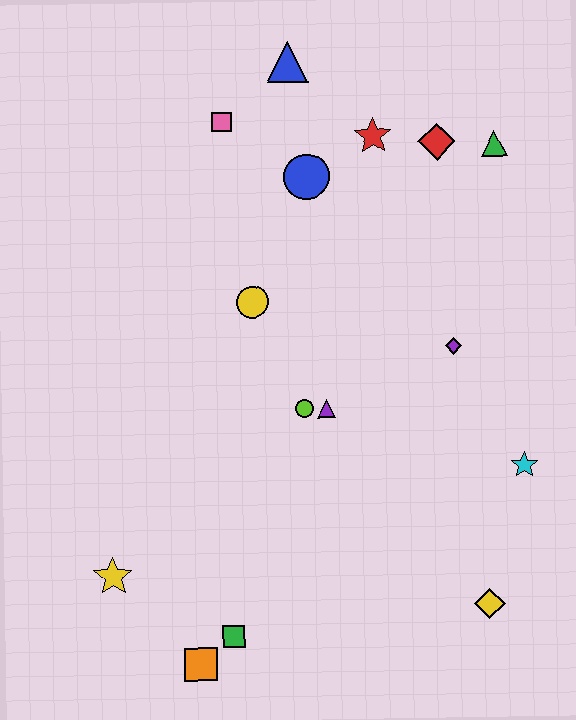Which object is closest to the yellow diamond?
The cyan star is closest to the yellow diamond.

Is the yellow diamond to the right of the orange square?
Yes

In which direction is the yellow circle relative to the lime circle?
The yellow circle is above the lime circle.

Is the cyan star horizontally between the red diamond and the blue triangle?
No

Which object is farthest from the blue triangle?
The orange square is farthest from the blue triangle.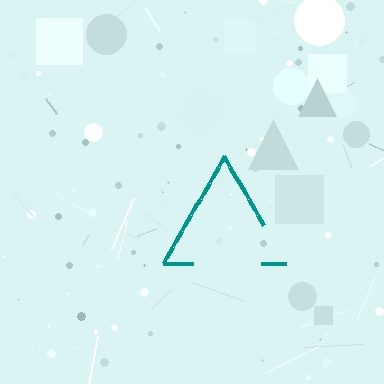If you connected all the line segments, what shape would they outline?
They would outline a triangle.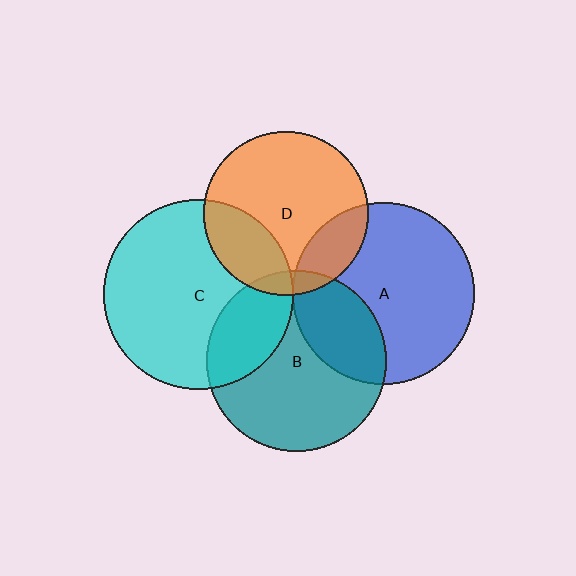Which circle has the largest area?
Circle C (cyan).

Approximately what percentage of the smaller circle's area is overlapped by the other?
Approximately 5%.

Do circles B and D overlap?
Yes.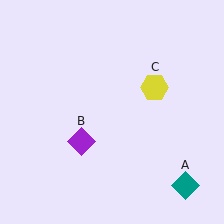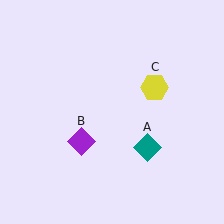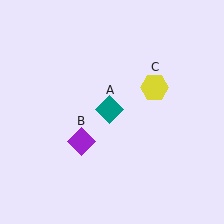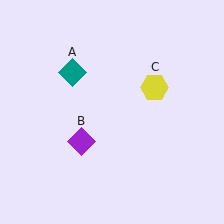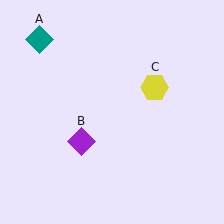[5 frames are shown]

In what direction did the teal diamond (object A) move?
The teal diamond (object A) moved up and to the left.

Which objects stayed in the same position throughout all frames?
Purple diamond (object B) and yellow hexagon (object C) remained stationary.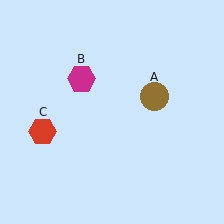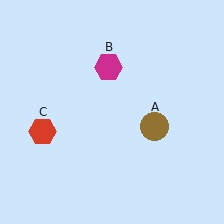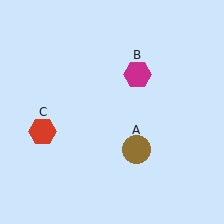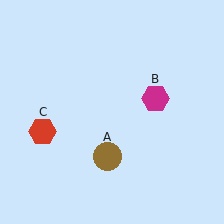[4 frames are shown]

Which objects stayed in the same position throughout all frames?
Red hexagon (object C) remained stationary.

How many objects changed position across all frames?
2 objects changed position: brown circle (object A), magenta hexagon (object B).